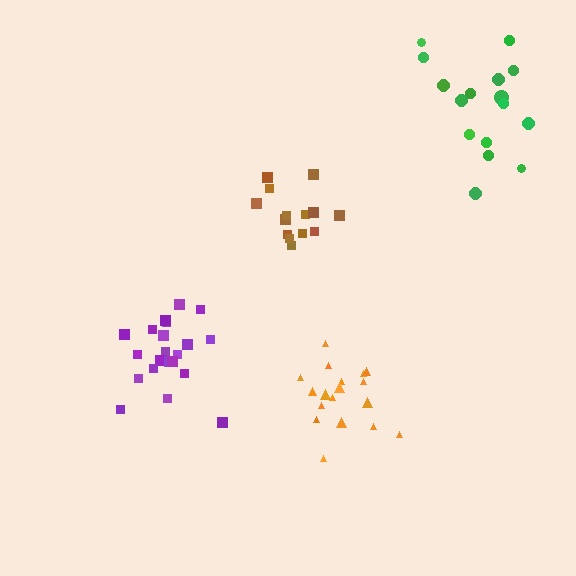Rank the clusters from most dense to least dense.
orange, purple, brown, green.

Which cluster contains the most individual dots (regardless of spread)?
Purple (21).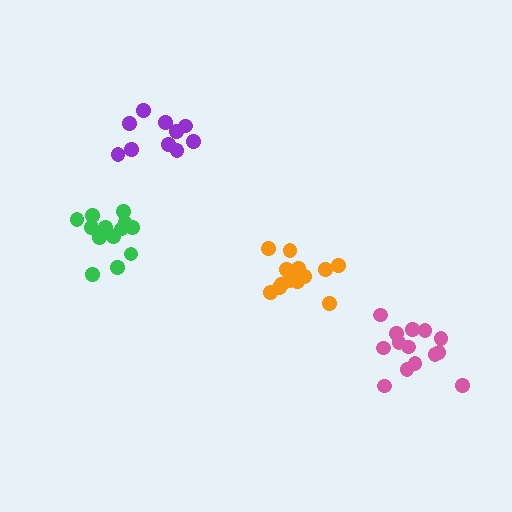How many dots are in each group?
Group 1: 14 dots, Group 2: 13 dots, Group 3: 10 dots, Group 4: 13 dots (50 total).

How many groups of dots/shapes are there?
There are 4 groups.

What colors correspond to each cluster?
The clusters are colored: pink, orange, purple, green.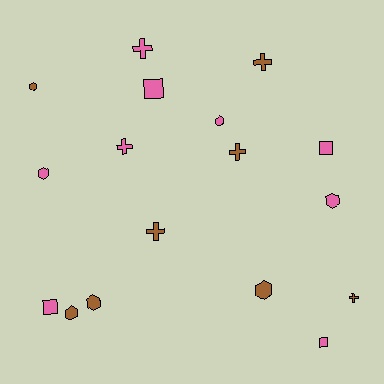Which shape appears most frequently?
Hexagon, with 7 objects.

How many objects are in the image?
There are 17 objects.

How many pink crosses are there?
There are 2 pink crosses.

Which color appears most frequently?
Pink, with 9 objects.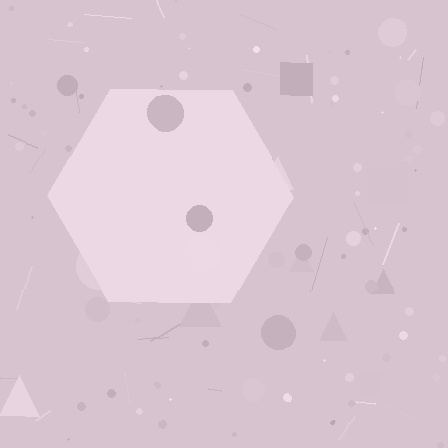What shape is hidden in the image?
A hexagon is hidden in the image.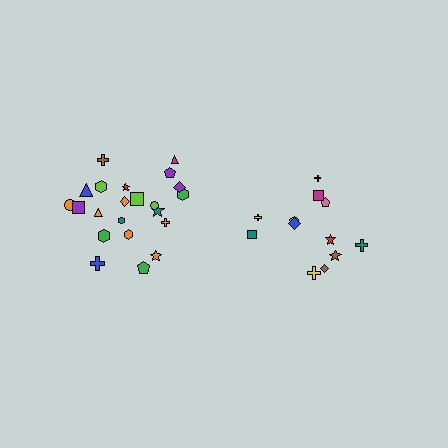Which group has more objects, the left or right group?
The left group.